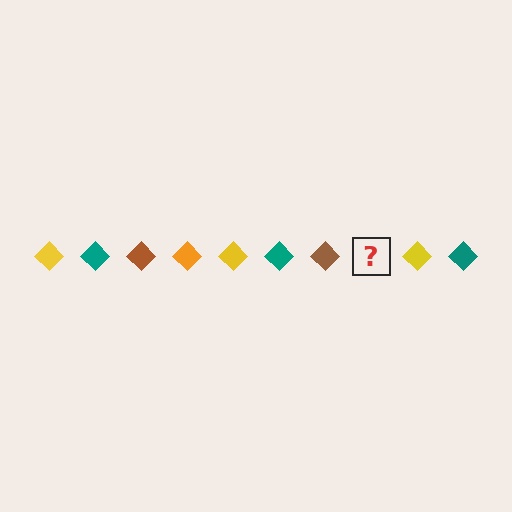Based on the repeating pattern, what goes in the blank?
The blank should be an orange diamond.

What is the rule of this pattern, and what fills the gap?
The rule is that the pattern cycles through yellow, teal, brown, orange diamonds. The gap should be filled with an orange diamond.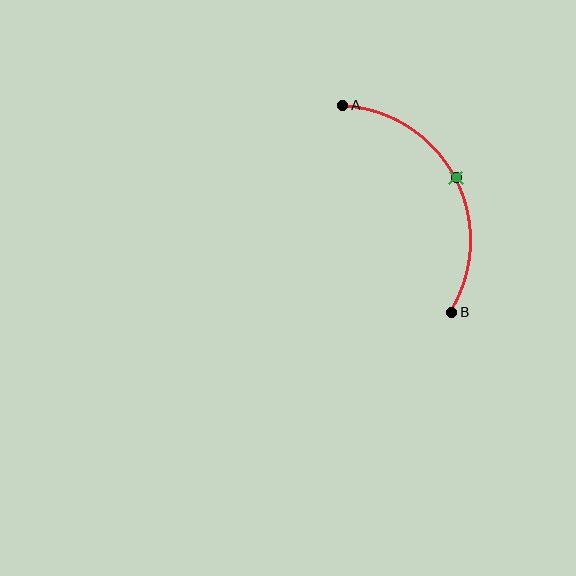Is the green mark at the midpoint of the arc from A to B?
Yes. The green mark lies on the arc at equal arc-length from both A and B — it is the arc midpoint.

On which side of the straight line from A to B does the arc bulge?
The arc bulges to the right of the straight line connecting A and B.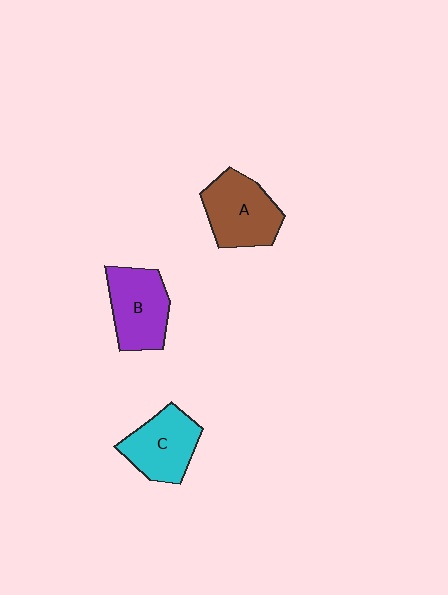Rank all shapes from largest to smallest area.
From largest to smallest: A (brown), B (purple), C (cyan).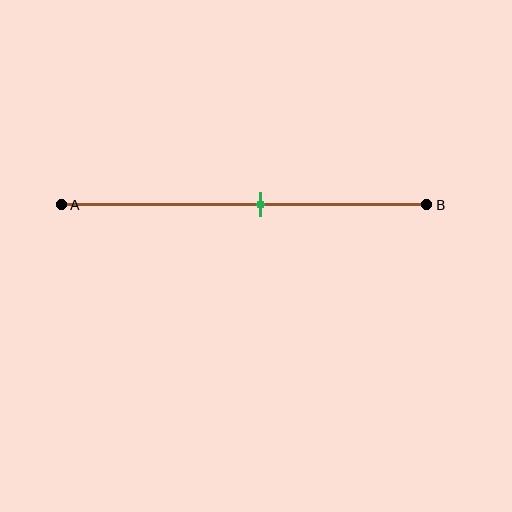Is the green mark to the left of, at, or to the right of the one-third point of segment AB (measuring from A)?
The green mark is to the right of the one-third point of segment AB.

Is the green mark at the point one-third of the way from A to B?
No, the mark is at about 55% from A, not at the 33% one-third point.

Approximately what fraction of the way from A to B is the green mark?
The green mark is approximately 55% of the way from A to B.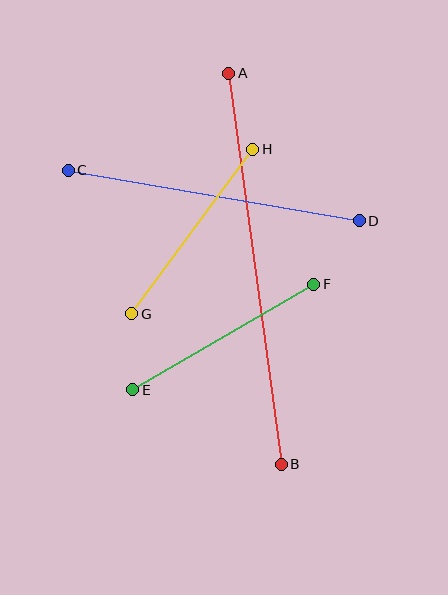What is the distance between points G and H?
The distance is approximately 204 pixels.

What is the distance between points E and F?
The distance is approximately 209 pixels.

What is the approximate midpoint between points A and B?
The midpoint is at approximately (255, 269) pixels.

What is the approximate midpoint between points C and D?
The midpoint is at approximately (214, 196) pixels.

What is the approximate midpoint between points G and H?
The midpoint is at approximately (192, 231) pixels.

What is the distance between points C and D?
The distance is approximately 295 pixels.